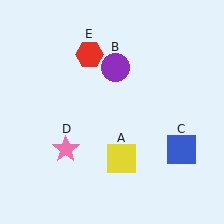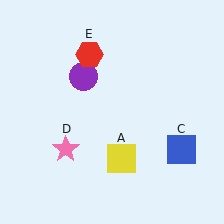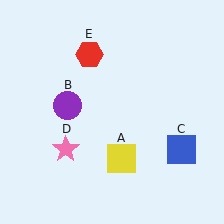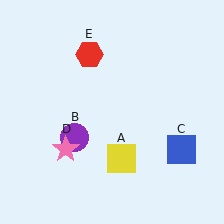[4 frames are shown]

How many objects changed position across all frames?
1 object changed position: purple circle (object B).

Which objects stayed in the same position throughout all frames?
Yellow square (object A) and blue square (object C) and pink star (object D) and red hexagon (object E) remained stationary.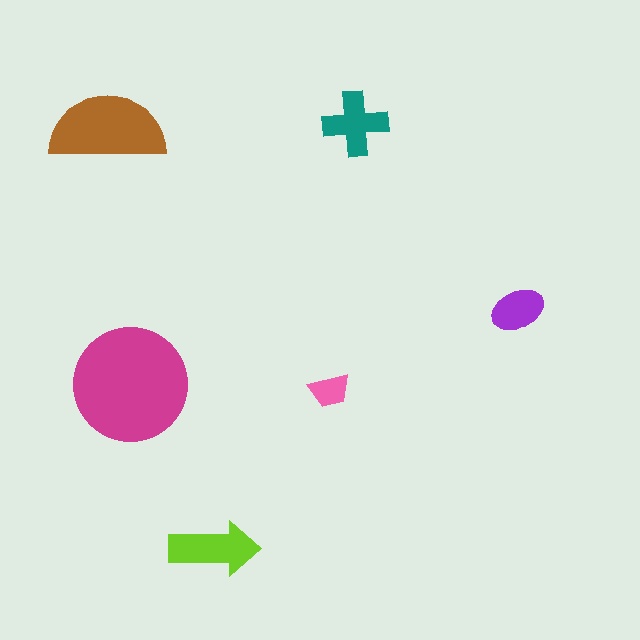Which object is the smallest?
The pink trapezoid.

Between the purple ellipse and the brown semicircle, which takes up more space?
The brown semicircle.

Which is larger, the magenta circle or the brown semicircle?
The magenta circle.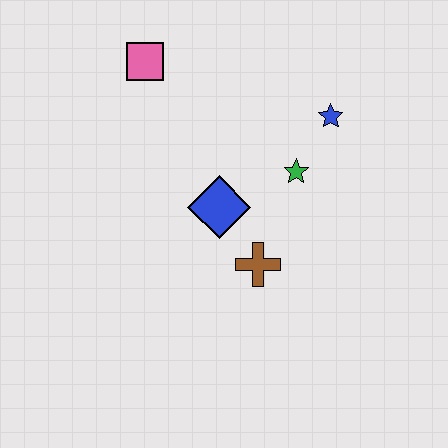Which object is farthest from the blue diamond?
The pink square is farthest from the blue diamond.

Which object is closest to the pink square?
The blue diamond is closest to the pink square.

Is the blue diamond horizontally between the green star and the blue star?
No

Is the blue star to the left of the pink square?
No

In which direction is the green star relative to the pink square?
The green star is to the right of the pink square.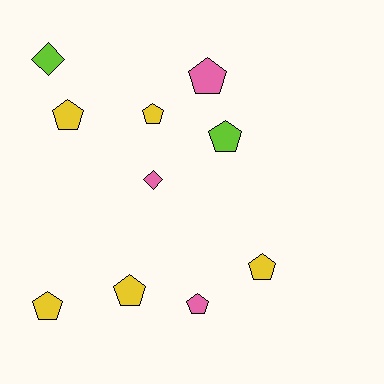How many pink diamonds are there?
There is 1 pink diamond.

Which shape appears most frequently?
Pentagon, with 8 objects.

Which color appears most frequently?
Yellow, with 5 objects.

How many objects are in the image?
There are 10 objects.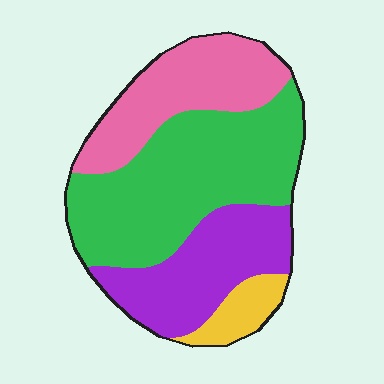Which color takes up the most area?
Green, at roughly 45%.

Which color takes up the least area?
Yellow, at roughly 5%.